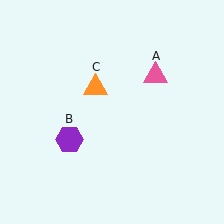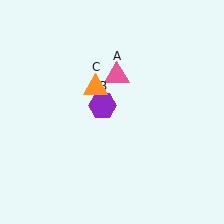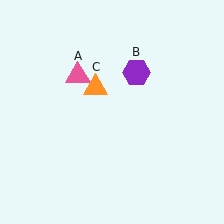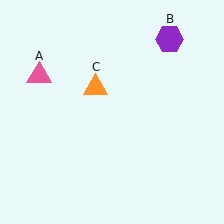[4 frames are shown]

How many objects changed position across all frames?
2 objects changed position: pink triangle (object A), purple hexagon (object B).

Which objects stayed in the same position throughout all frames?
Orange triangle (object C) remained stationary.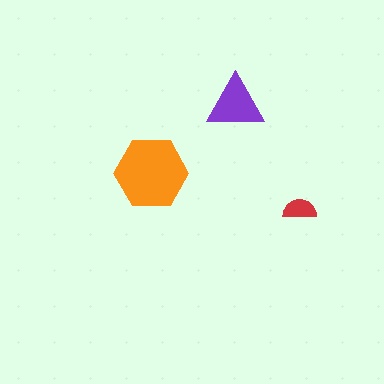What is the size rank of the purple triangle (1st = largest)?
2nd.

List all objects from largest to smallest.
The orange hexagon, the purple triangle, the red semicircle.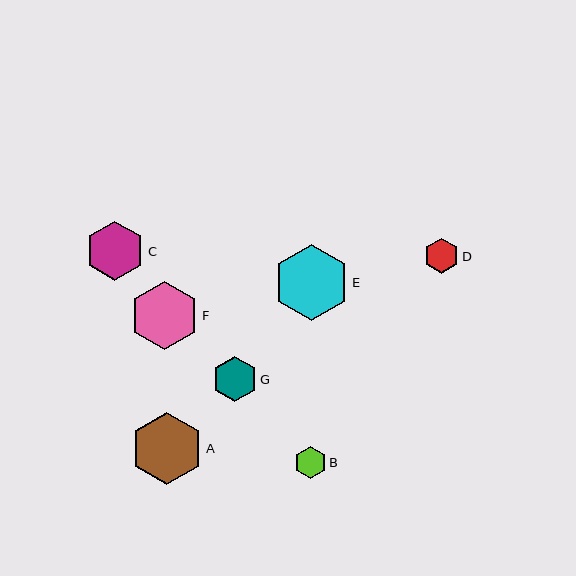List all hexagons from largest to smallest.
From largest to smallest: E, A, F, C, G, D, B.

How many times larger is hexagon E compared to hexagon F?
Hexagon E is approximately 1.1 times the size of hexagon F.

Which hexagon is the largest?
Hexagon E is the largest with a size of approximately 76 pixels.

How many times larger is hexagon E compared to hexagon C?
Hexagon E is approximately 1.3 times the size of hexagon C.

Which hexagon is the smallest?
Hexagon B is the smallest with a size of approximately 32 pixels.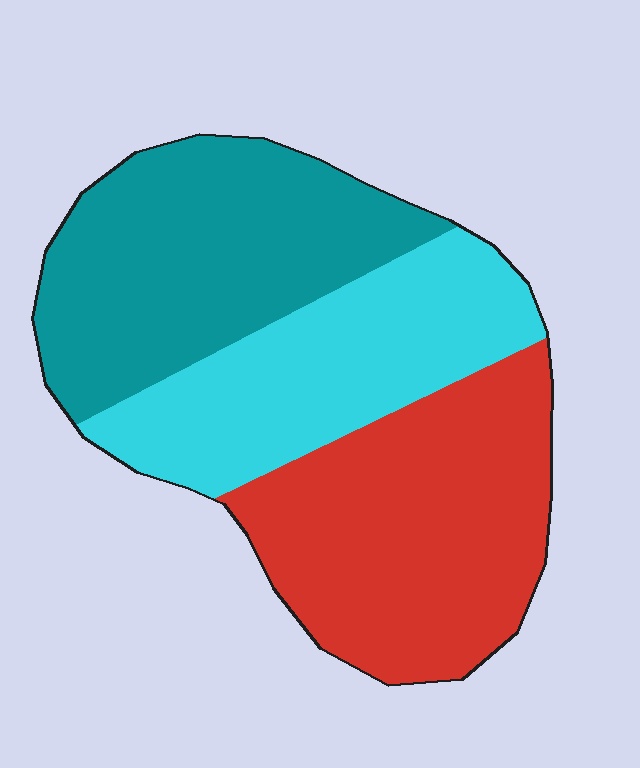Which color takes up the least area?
Cyan, at roughly 30%.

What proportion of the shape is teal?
Teal covers 34% of the shape.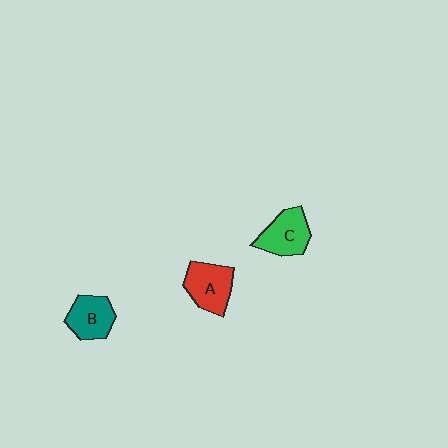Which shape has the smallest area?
Shape B (teal).